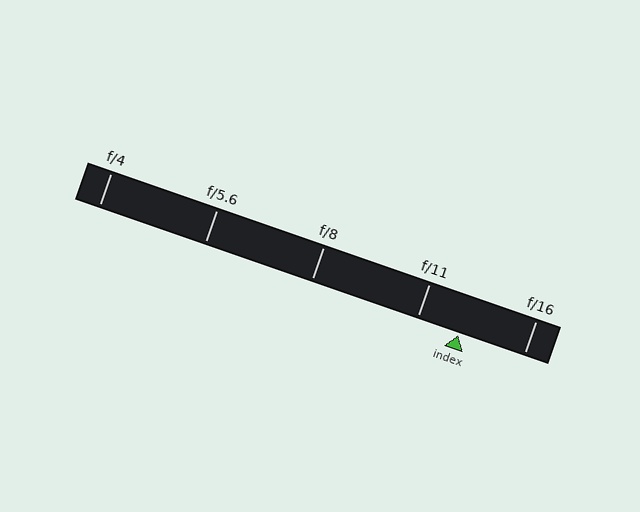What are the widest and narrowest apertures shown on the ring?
The widest aperture shown is f/4 and the narrowest is f/16.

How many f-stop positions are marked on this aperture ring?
There are 5 f-stop positions marked.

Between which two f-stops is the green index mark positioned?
The index mark is between f/11 and f/16.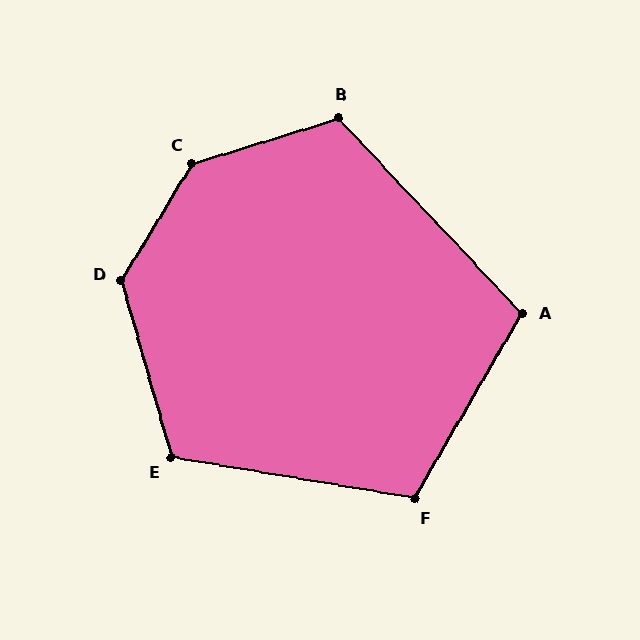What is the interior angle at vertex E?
Approximately 115 degrees (obtuse).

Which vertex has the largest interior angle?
C, at approximately 138 degrees.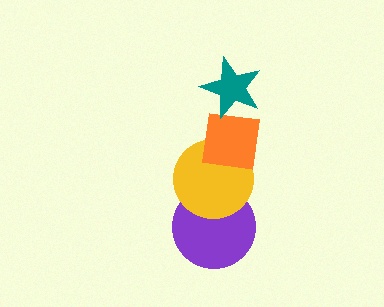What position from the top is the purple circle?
The purple circle is 4th from the top.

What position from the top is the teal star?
The teal star is 1st from the top.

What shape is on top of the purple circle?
The yellow circle is on top of the purple circle.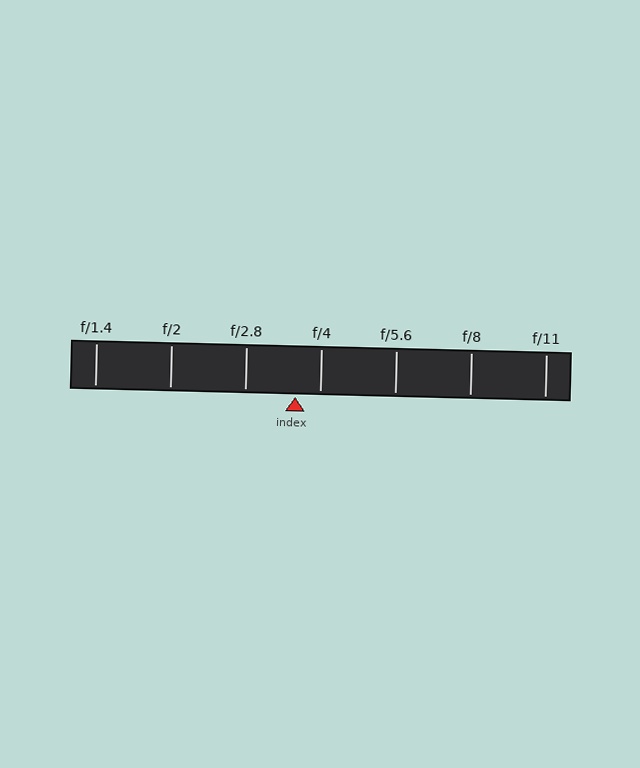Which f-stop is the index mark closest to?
The index mark is closest to f/4.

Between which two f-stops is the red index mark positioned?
The index mark is between f/2.8 and f/4.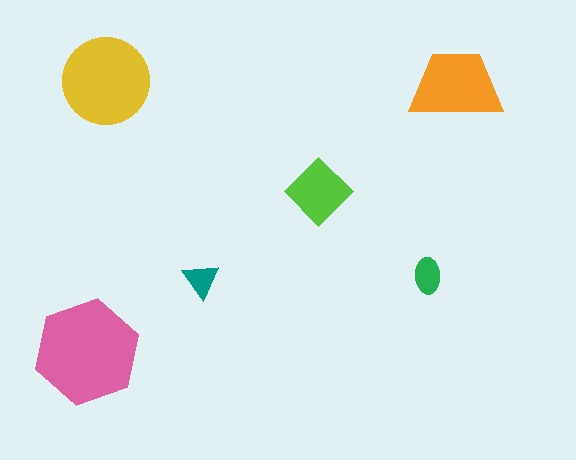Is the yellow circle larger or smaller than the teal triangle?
Larger.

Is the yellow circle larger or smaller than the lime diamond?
Larger.